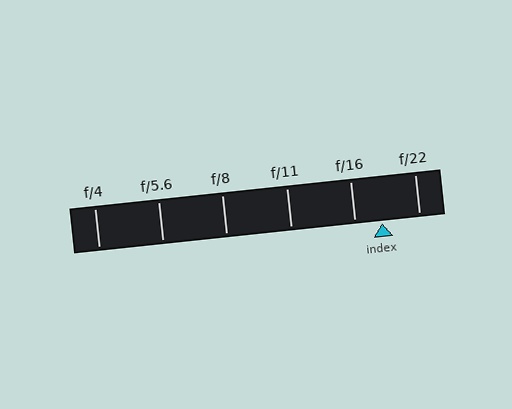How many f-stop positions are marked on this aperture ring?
There are 6 f-stop positions marked.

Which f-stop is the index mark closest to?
The index mark is closest to f/16.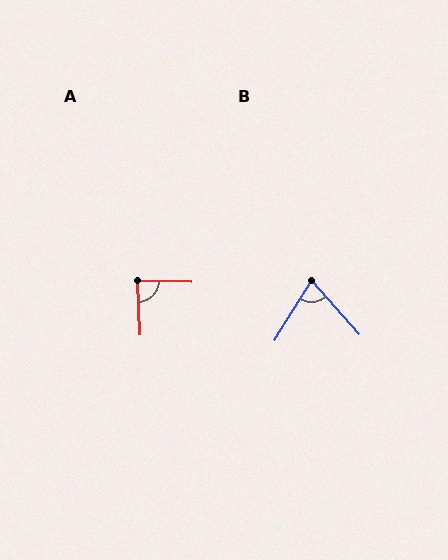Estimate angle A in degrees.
Approximately 85 degrees.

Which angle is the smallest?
B, at approximately 73 degrees.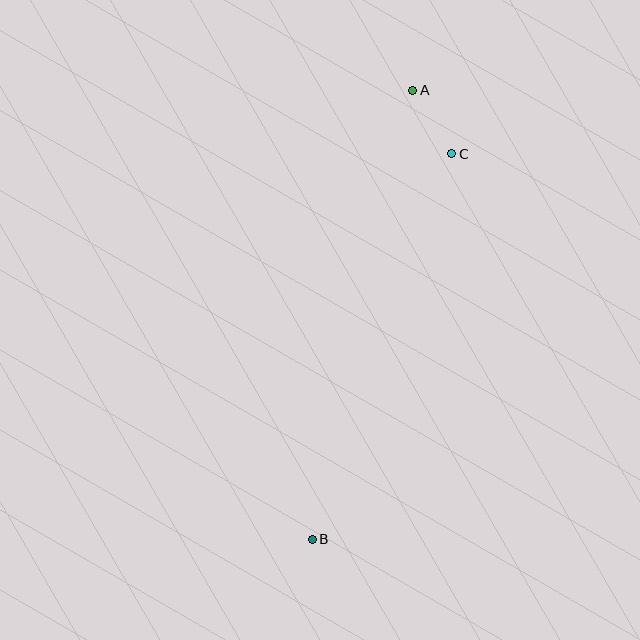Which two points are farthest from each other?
Points A and B are farthest from each other.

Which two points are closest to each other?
Points A and C are closest to each other.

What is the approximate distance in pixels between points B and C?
The distance between B and C is approximately 410 pixels.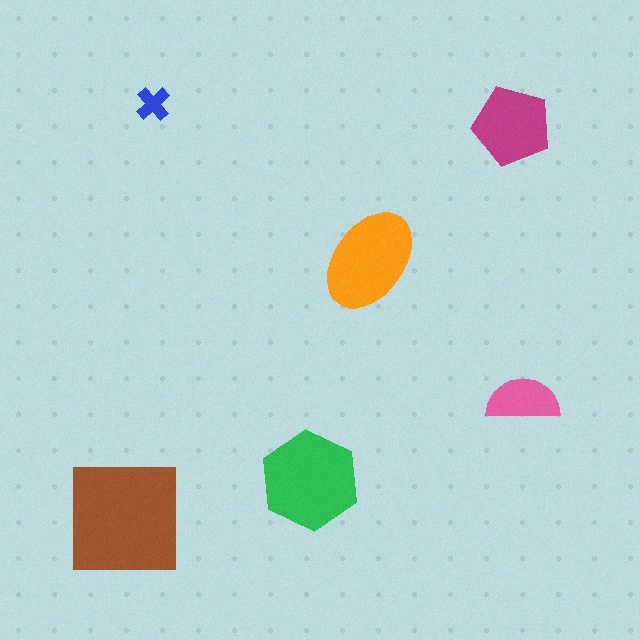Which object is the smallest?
The blue cross.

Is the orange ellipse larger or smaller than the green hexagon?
Smaller.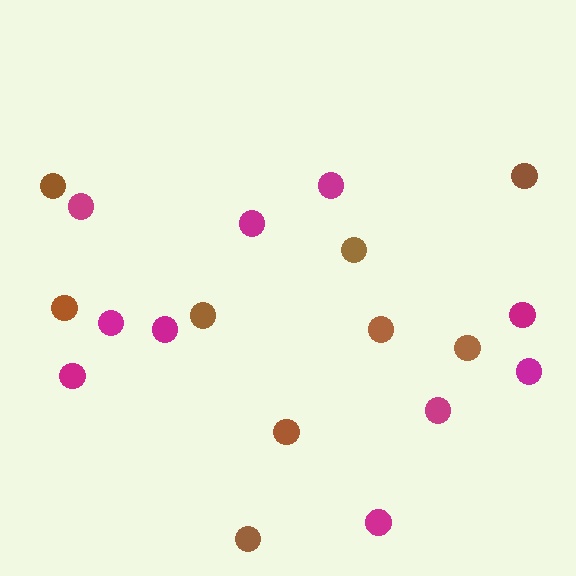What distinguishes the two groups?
There are 2 groups: one group of brown circles (9) and one group of magenta circles (10).